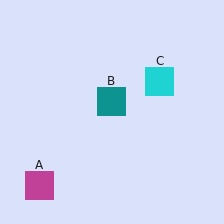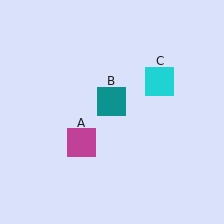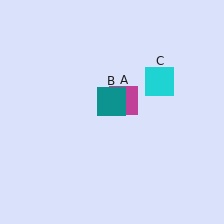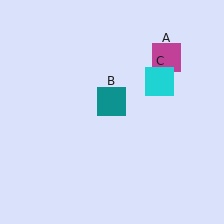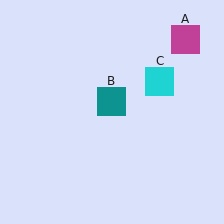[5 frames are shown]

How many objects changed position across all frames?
1 object changed position: magenta square (object A).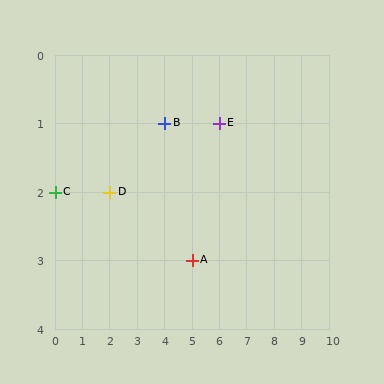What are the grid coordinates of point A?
Point A is at grid coordinates (5, 3).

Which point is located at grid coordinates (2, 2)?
Point D is at (2, 2).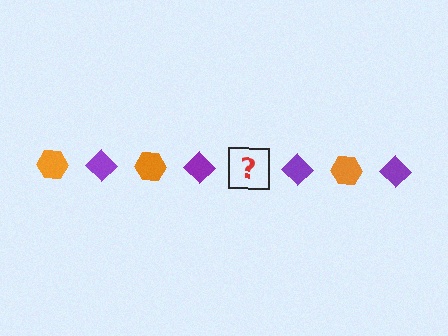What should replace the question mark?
The question mark should be replaced with an orange hexagon.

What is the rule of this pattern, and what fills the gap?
The rule is that the pattern alternates between orange hexagon and purple diamond. The gap should be filled with an orange hexagon.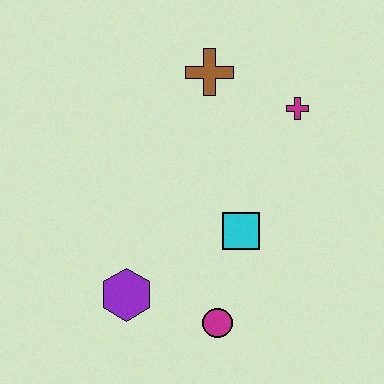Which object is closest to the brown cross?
The magenta cross is closest to the brown cross.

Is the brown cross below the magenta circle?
No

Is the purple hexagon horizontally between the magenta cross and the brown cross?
No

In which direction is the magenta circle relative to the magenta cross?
The magenta circle is below the magenta cross.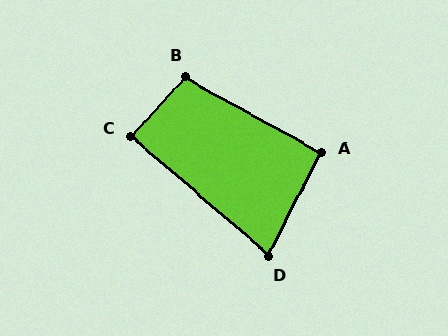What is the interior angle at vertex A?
Approximately 92 degrees (approximately right).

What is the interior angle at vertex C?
Approximately 88 degrees (approximately right).